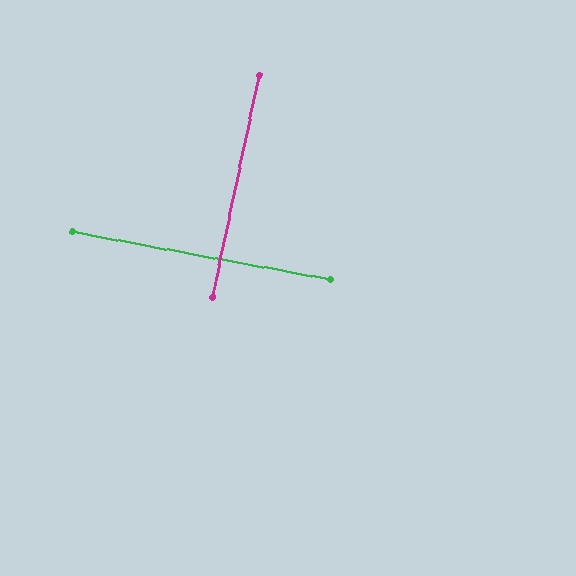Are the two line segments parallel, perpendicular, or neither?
Perpendicular — they meet at approximately 89°.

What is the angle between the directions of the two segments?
Approximately 89 degrees.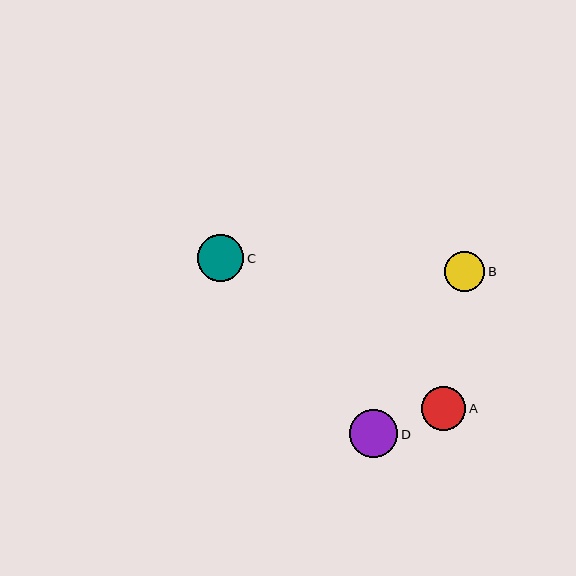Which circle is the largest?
Circle D is the largest with a size of approximately 48 pixels.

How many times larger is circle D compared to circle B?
Circle D is approximately 1.2 times the size of circle B.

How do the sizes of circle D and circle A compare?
Circle D and circle A are approximately the same size.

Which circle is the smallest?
Circle B is the smallest with a size of approximately 41 pixels.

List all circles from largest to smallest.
From largest to smallest: D, C, A, B.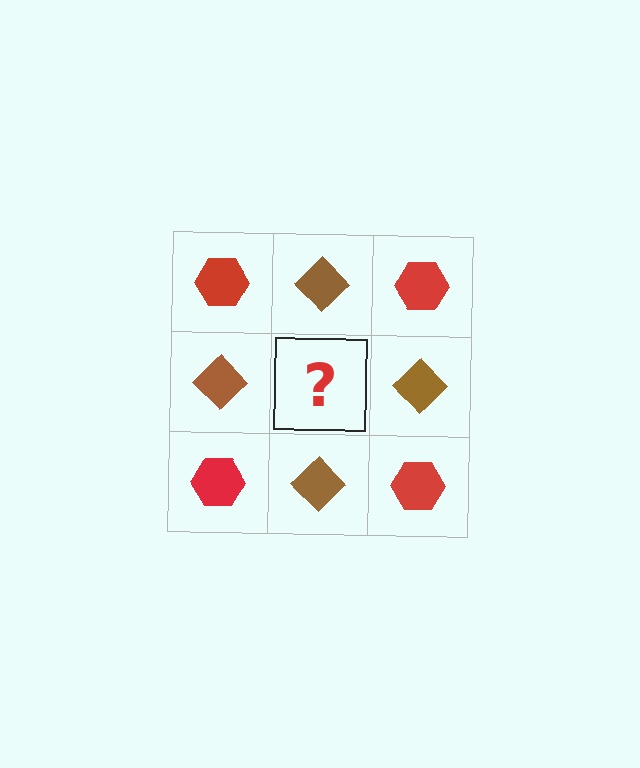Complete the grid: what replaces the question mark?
The question mark should be replaced with a red hexagon.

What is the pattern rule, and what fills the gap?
The rule is that it alternates red hexagon and brown diamond in a checkerboard pattern. The gap should be filled with a red hexagon.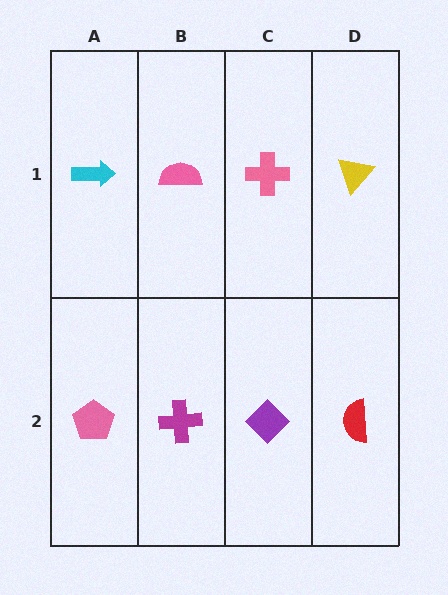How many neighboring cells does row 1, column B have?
3.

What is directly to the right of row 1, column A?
A pink semicircle.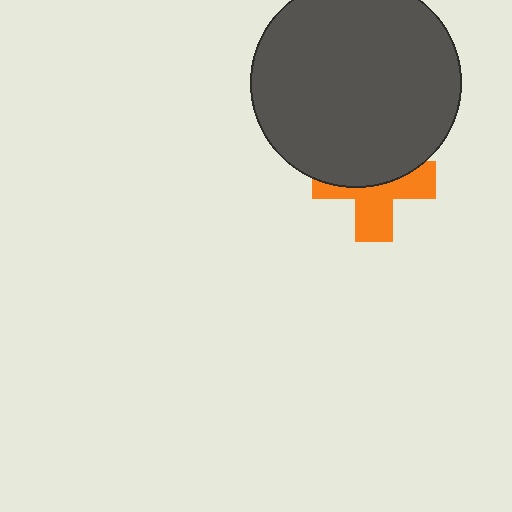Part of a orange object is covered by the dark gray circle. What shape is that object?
It is a cross.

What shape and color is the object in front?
The object in front is a dark gray circle.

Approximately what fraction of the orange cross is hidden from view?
Roughly 50% of the orange cross is hidden behind the dark gray circle.